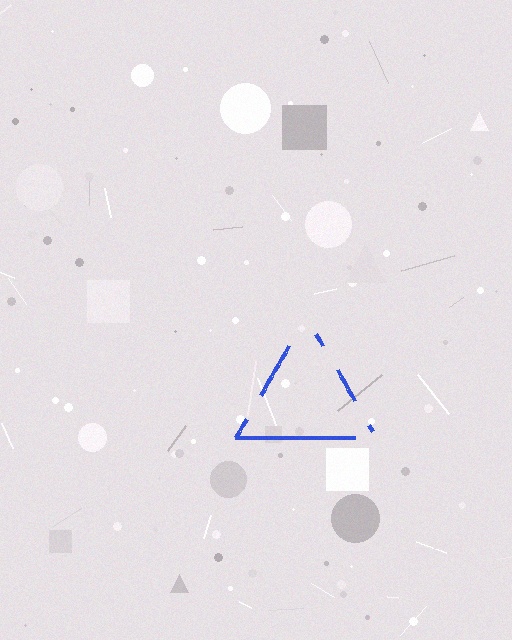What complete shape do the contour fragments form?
The contour fragments form a triangle.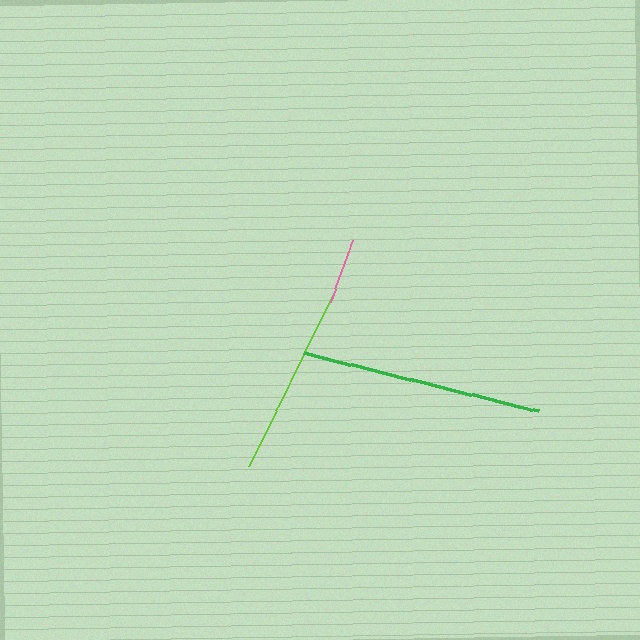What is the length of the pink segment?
The pink segment is approximately 65 pixels long.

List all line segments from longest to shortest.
From longest to shortest: green, lime, pink.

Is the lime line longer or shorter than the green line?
The green line is longer than the lime line.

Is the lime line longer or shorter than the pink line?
The lime line is longer than the pink line.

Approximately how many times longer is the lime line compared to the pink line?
The lime line is approximately 3.0 times the length of the pink line.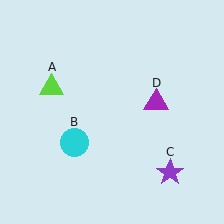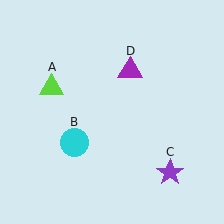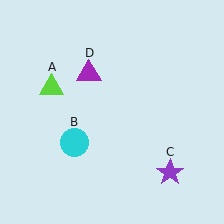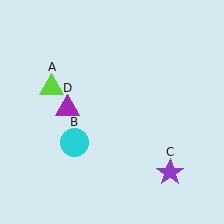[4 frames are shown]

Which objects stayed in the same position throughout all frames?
Lime triangle (object A) and cyan circle (object B) and purple star (object C) remained stationary.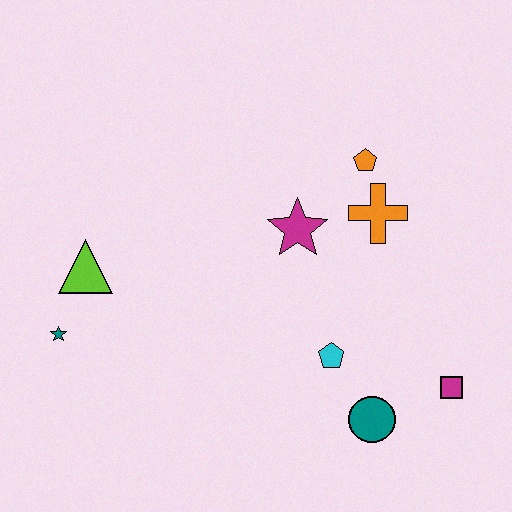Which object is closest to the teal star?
The lime triangle is closest to the teal star.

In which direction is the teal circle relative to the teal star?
The teal circle is to the right of the teal star.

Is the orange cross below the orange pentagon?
Yes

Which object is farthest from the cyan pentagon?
The teal star is farthest from the cyan pentagon.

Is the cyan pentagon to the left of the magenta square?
Yes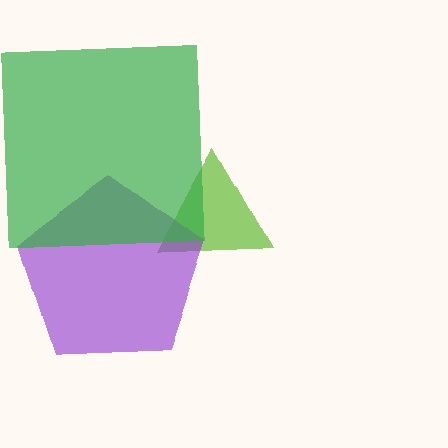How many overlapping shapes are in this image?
There are 3 overlapping shapes in the image.